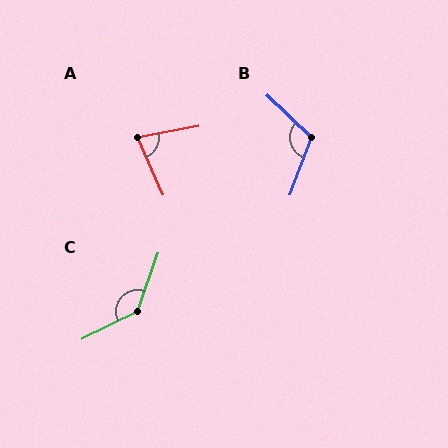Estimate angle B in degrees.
Approximately 113 degrees.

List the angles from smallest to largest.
A (77°), B (113°), C (136°).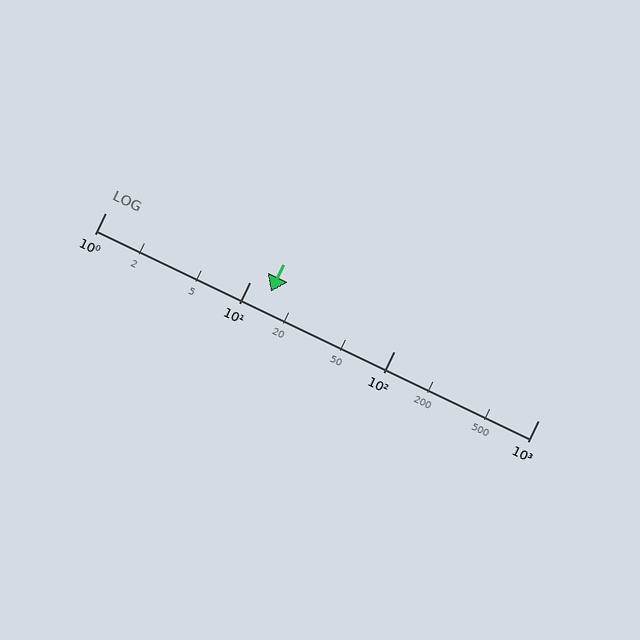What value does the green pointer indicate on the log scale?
The pointer indicates approximately 14.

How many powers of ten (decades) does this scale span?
The scale spans 3 decades, from 1 to 1000.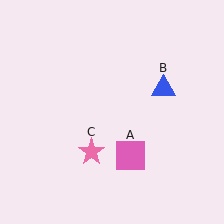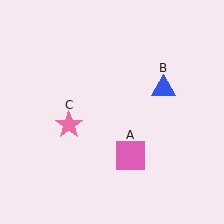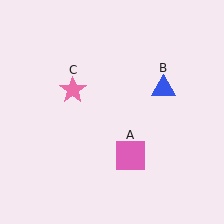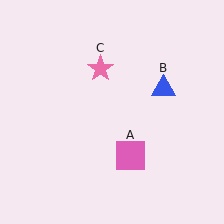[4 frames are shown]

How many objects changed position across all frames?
1 object changed position: pink star (object C).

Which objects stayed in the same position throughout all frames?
Pink square (object A) and blue triangle (object B) remained stationary.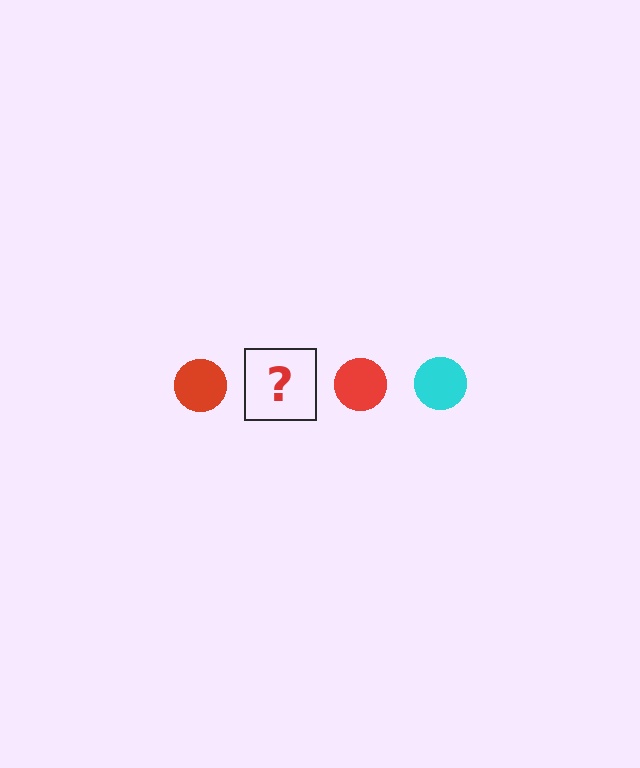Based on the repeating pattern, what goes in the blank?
The blank should be a cyan circle.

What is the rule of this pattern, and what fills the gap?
The rule is that the pattern cycles through red, cyan circles. The gap should be filled with a cyan circle.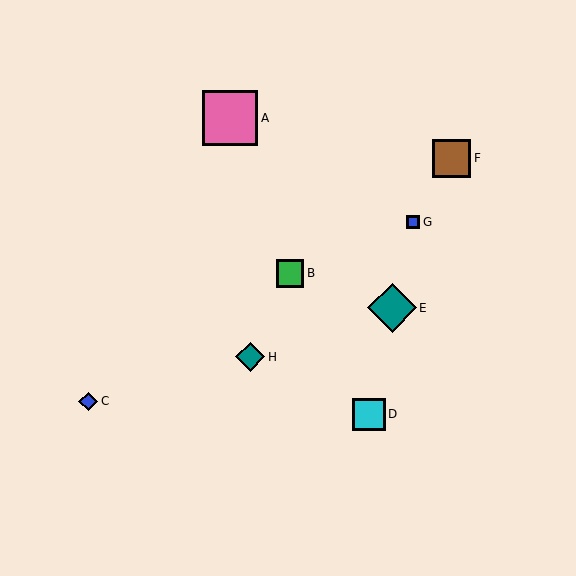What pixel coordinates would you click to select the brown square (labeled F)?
Click at (451, 158) to select the brown square F.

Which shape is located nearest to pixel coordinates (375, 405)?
The cyan square (labeled D) at (369, 414) is nearest to that location.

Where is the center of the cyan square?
The center of the cyan square is at (369, 414).